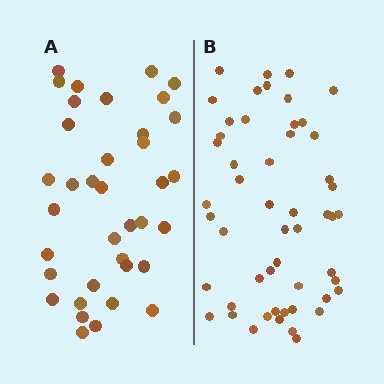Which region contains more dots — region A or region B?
Region B (the right region) has more dots.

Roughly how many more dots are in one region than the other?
Region B has approximately 15 more dots than region A.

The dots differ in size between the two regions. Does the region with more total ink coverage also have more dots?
No. Region A has more total ink coverage because its dots are larger, but region B actually contains more individual dots. Total area can be misleading — the number of items is what matters here.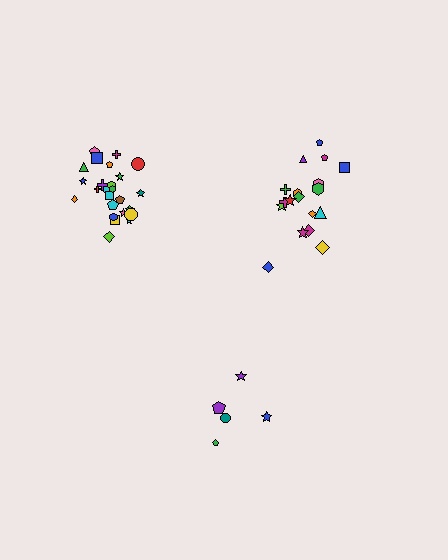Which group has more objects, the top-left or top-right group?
The top-left group.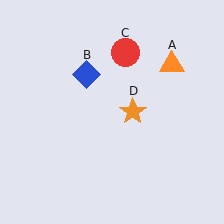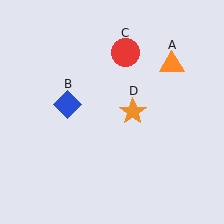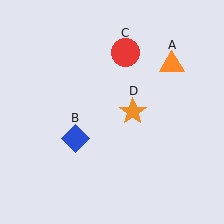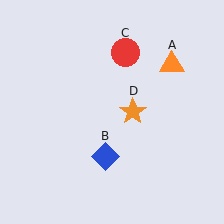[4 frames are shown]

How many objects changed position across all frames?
1 object changed position: blue diamond (object B).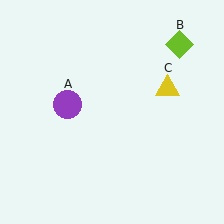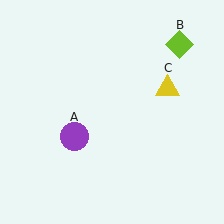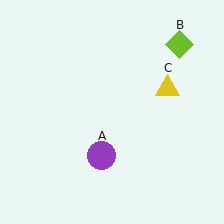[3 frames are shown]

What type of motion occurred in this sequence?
The purple circle (object A) rotated counterclockwise around the center of the scene.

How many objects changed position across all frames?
1 object changed position: purple circle (object A).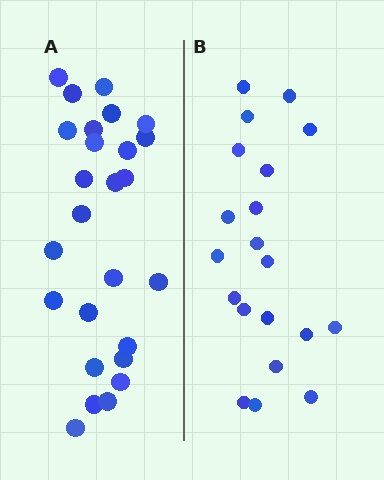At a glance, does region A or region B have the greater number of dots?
Region A (the left region) has more dots.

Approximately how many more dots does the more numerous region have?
Region A has about 6 more dots than region B.